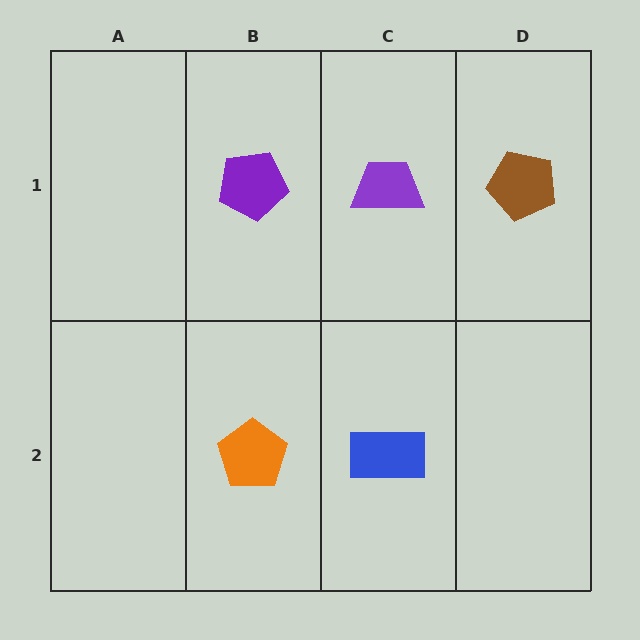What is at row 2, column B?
An orange pentagon.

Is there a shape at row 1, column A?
No, that cell is empty.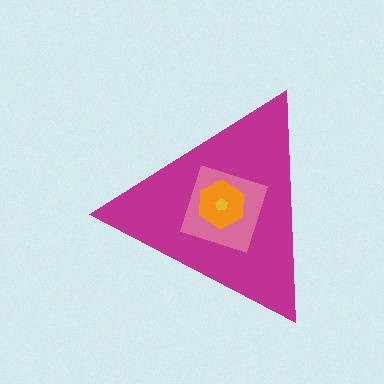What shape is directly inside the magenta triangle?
The pink diamond.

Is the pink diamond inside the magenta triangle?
Yes.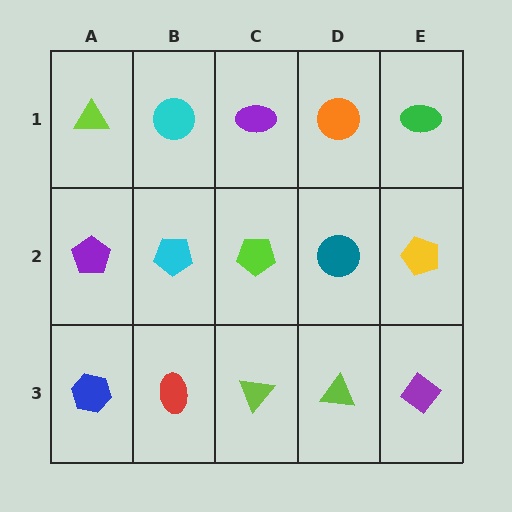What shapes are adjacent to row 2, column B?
A cyan circle (row 1, column B), a red ellipse (row 3, column B), a purple pentagon (row 2, column A), a lime pentagon (row 2, column C).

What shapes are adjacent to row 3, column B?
A cyan pentagon (row 2, column B), a blue hexagon (row 3, column A), a lime triangle (row 3, column C).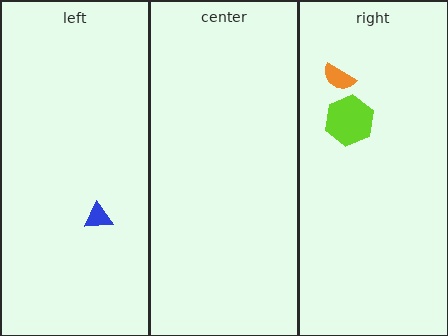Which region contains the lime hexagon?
The right region.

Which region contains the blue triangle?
The left region.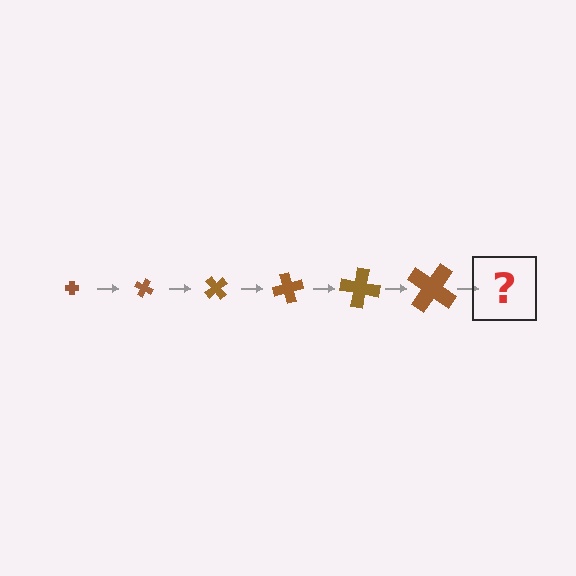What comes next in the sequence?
The next element should be a cross, larger than the previous one and rotated 150 degrees from the start.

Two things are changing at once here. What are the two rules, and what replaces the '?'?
The two rules are that the cross grows larger each step and it rotates 25 degrees each step. The '?' should be a cross, larger than the previous one and rotated 150 degrees from the start.